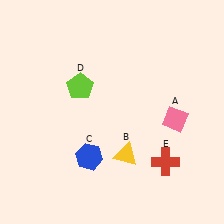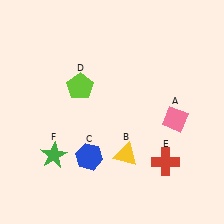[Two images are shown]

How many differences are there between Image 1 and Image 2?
There is 1 difference between the two images.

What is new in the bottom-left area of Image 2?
A green star (F) was added in the bottom-left area of Image 2.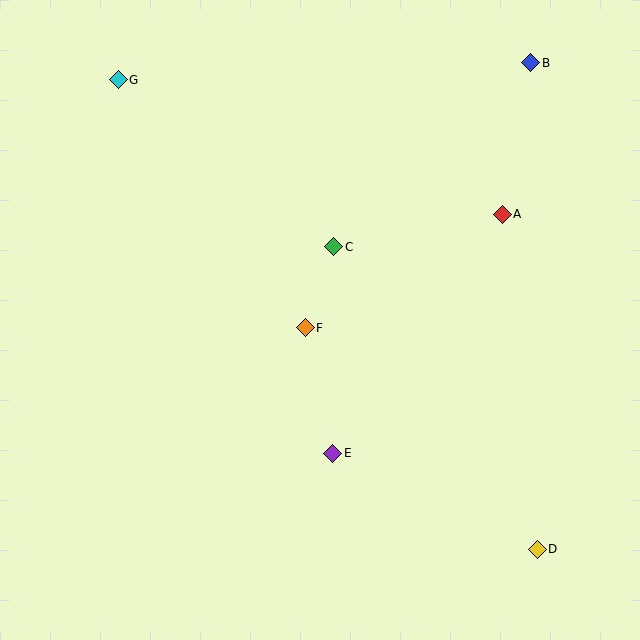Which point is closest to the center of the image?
Point F at (305, 328) is closest to the center.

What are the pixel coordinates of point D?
Point D is at (537, 549).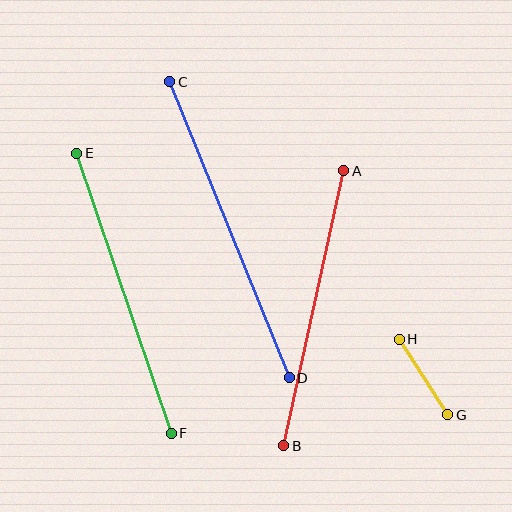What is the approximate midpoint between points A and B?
The midpoint is at approximately (314, 308) pixels.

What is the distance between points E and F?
The distance is approximately 296 pixels.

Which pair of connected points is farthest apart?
Points C and D are farthest apart.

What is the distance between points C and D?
The distance is approximately 319 pixels.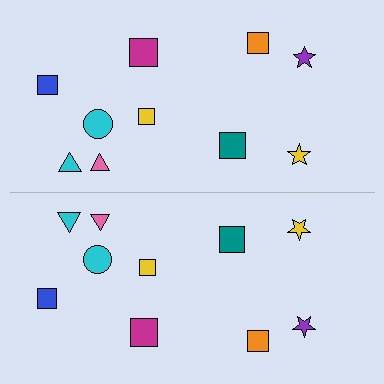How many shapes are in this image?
There are 20 shapes in this image.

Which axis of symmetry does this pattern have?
The pattern has a horizontal axis of symmetry running through the center of the image.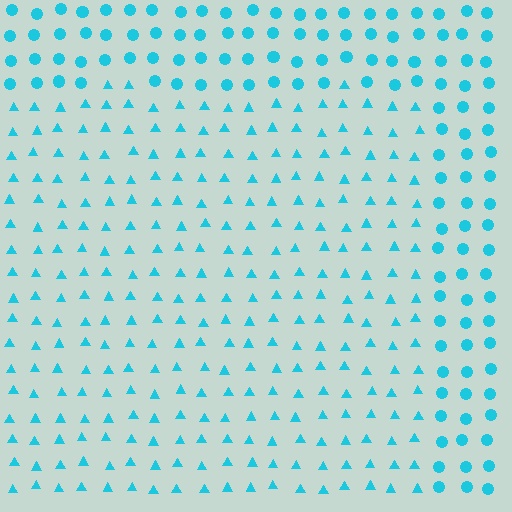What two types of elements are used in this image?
The image uses triangles inside the rectangle region and circles outside it.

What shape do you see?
I see a rectangle.